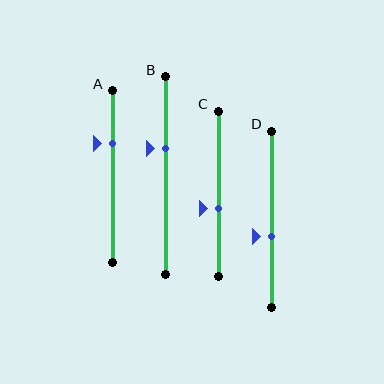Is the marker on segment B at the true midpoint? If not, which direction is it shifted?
No, the marker on segment B is shifted upward by about 14% of the segment length.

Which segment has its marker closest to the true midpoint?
Segment C has its marker closest to the true midpoint.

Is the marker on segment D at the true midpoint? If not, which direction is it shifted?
No, the marker on segment D is shifted downward by about 9% of the segment length.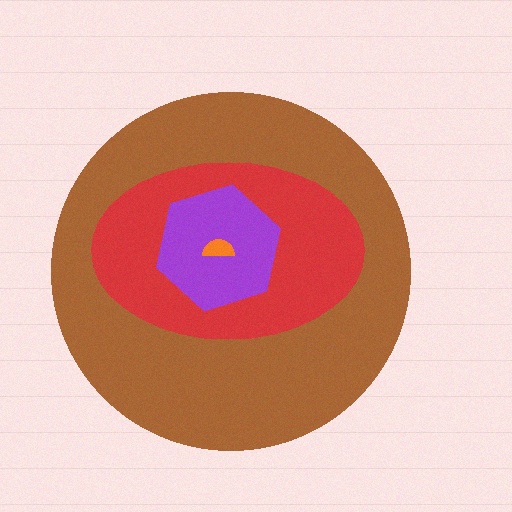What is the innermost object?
The orange semicircle.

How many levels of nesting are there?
4.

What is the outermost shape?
The brown circle.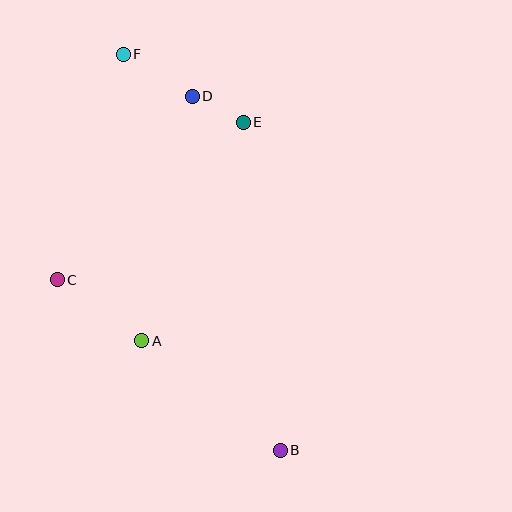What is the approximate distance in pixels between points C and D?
The distance between C and D is approximately 228 pixels.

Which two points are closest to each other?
Points D and E are closest to each other.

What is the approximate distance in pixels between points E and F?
The distance between E and F is approximately 138 pixels.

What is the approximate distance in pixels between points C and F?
The distance between C and F is approximately 235 pixels.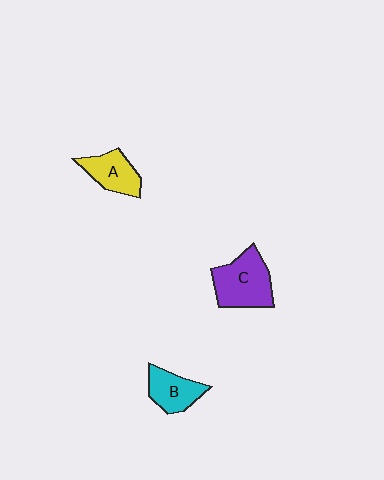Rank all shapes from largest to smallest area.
From largest to smallest: C (purple), A (yellow), B (cyan).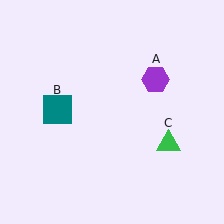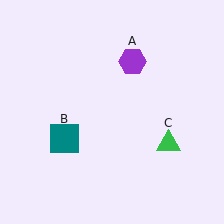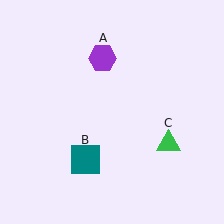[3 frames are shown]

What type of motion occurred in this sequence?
The purple hexagon (object A), teal square (object B) rotated counterclockwise around the center of the scene.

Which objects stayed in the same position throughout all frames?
Green triangle (object C) remained stationary.